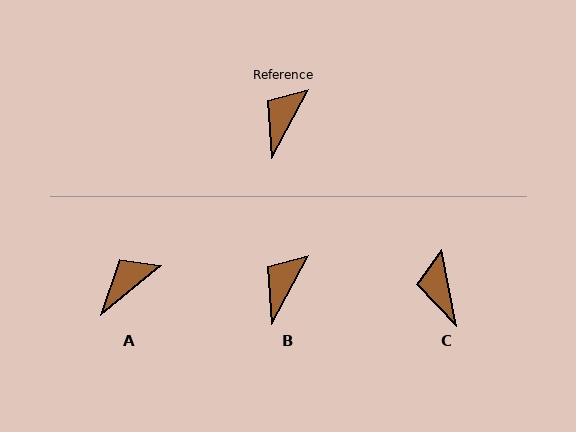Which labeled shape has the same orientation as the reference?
B.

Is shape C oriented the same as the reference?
No, it is off by about 39 degrees.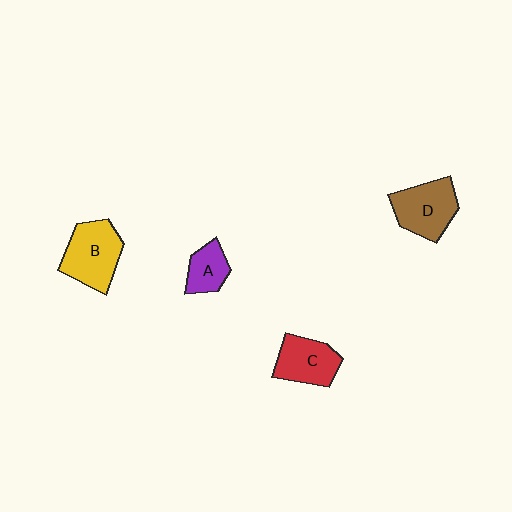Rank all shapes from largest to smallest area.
From largest to smallest: B (yellow), D (brown), C (red), A (purple).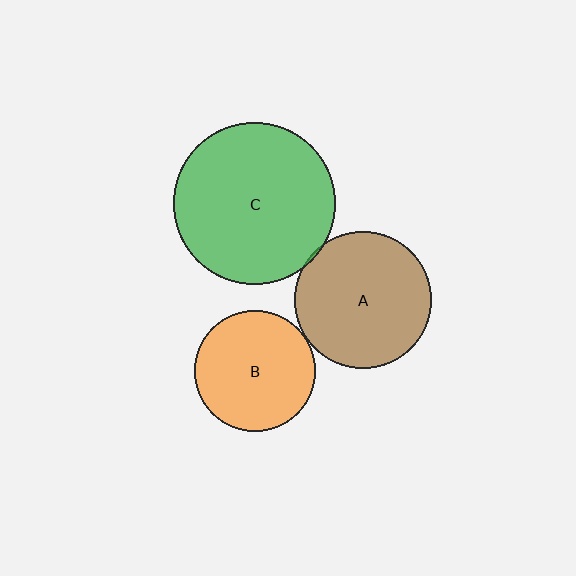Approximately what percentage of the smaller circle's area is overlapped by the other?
Approximately 5%.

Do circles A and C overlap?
Yes.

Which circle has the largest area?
Circle C (green).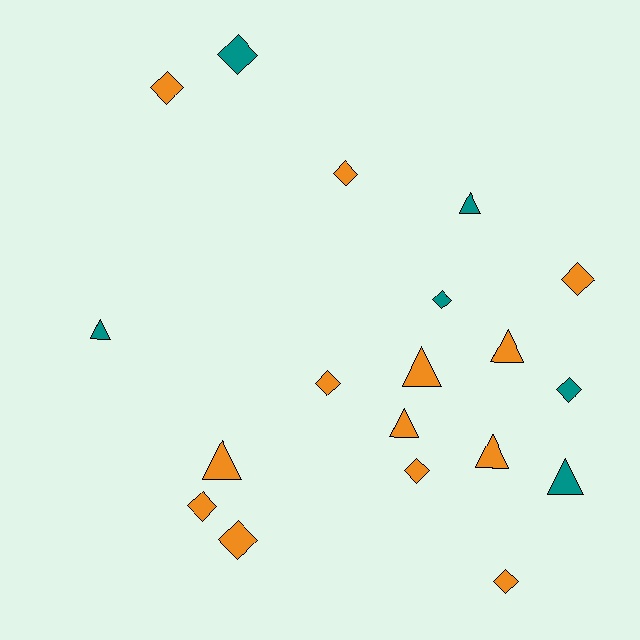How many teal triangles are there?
There are 3 teal triangles.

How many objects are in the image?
There are 19 objects.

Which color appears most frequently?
Orange, with 13 objects.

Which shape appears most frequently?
Diamond, with 11 objects.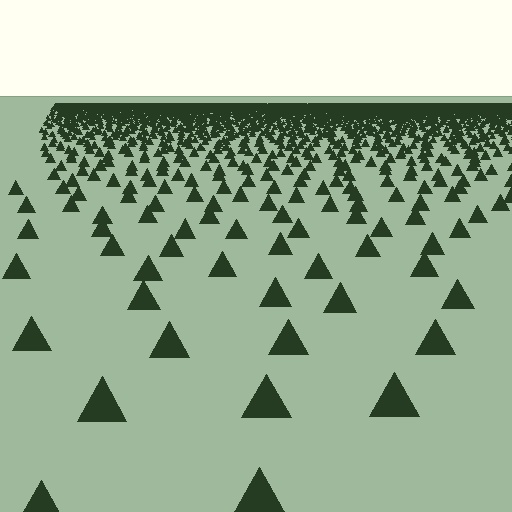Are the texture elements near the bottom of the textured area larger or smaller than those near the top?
Larger. Near the bottom, elements are closer to the viewer and appear at a bigger on-screen size.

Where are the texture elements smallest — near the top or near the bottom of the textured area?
Near the top.